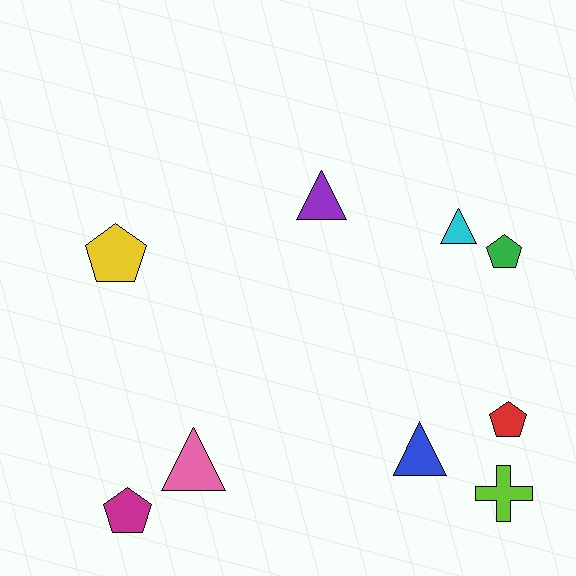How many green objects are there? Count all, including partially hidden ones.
There is 1 green object.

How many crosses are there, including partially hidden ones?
There is 1 cross.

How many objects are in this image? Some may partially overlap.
There are 9 objects.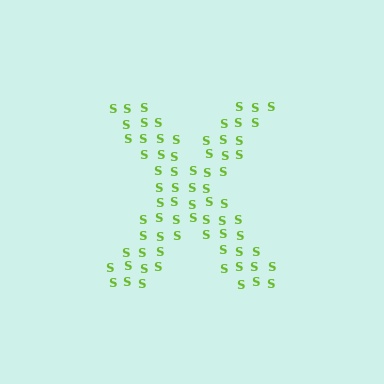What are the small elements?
The small elements are letter S's.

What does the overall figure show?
The overall figure shows the letter X.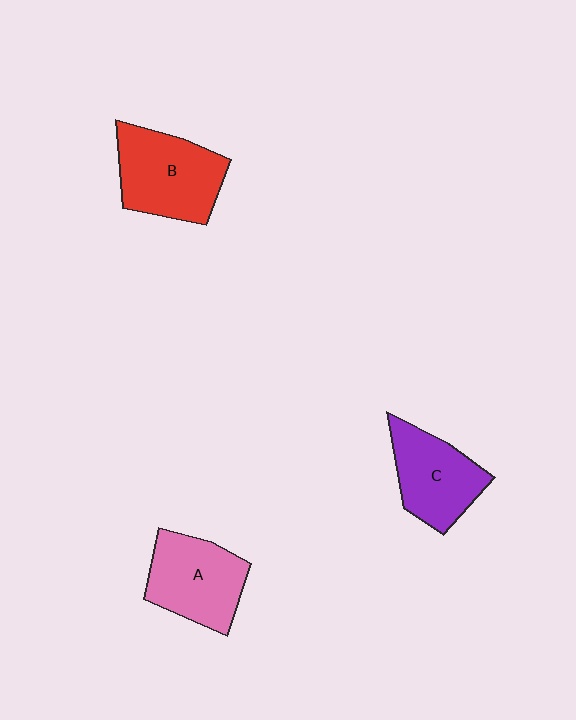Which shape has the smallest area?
Shape C (purple).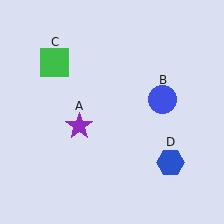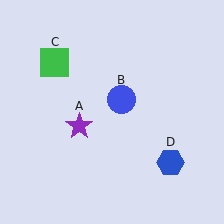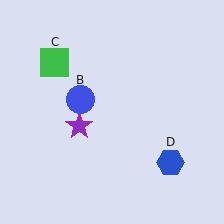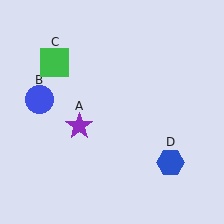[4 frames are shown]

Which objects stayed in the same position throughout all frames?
Purple star (object A) and green square (object C) and blue hexagon (object D) remained stationary.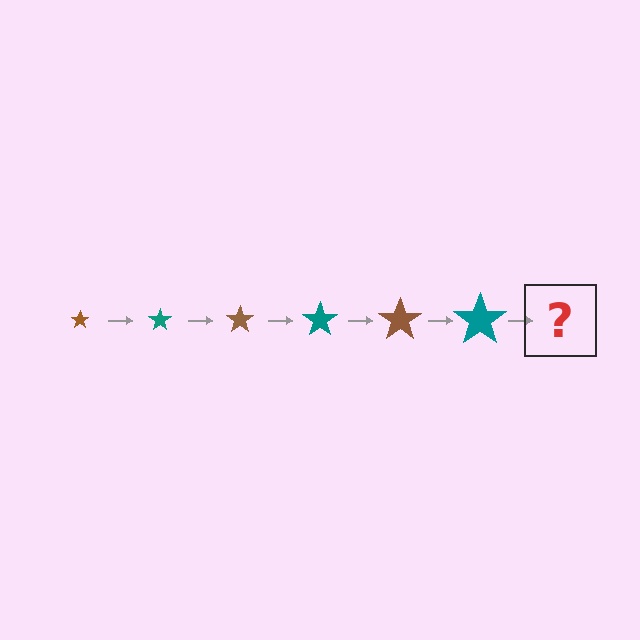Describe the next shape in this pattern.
It should be a brown star, larger than the previous one.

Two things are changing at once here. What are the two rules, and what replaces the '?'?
The two rules are that the star grows larger each step and the color cycles through brown and teal. The '?' should be a brown star, larger than the previous one.